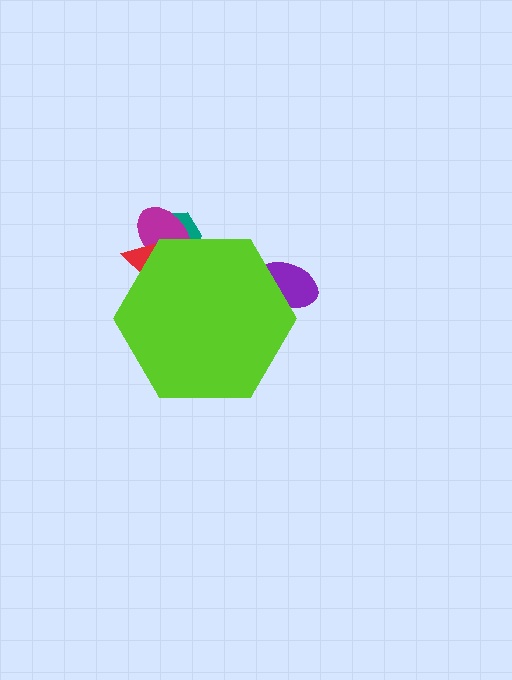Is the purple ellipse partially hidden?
Yes, the purple ellipse is partially hidden behind the lime hexagon.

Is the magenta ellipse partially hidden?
Yes, the magenta ellipse is partially hidden behind the lime hexagon.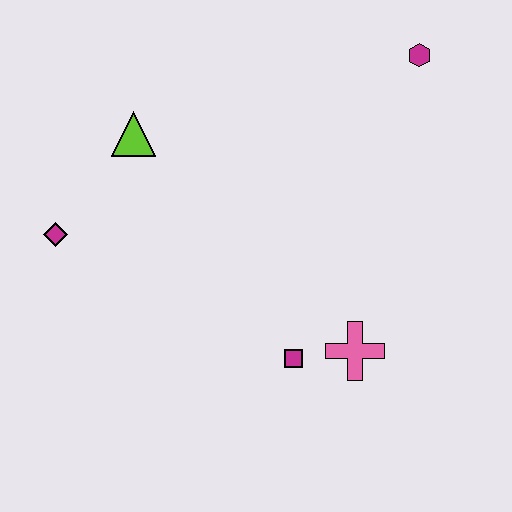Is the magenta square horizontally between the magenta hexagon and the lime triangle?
Yes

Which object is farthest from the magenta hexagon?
The magenta diamond is farthest from the magenta hexagon.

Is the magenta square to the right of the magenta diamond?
Yes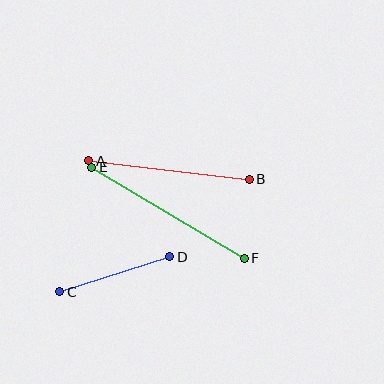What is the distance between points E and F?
The distance is approximately 178 pixels.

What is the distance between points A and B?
The distance is approximately 162 pixels.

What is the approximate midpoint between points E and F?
The midpoint is at approximately (168, 213) pixels.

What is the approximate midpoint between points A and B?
The midpoint is at approximately (169, 170) pixels.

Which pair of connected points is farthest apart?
Points E and F are farthest apart.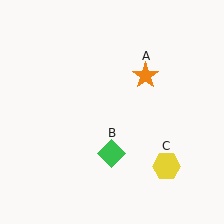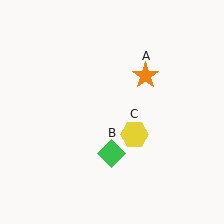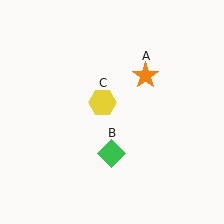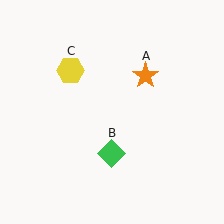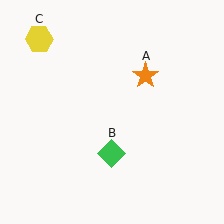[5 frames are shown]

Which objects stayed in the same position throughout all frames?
Orange star (object A) and green diamond (object B) remained stationary.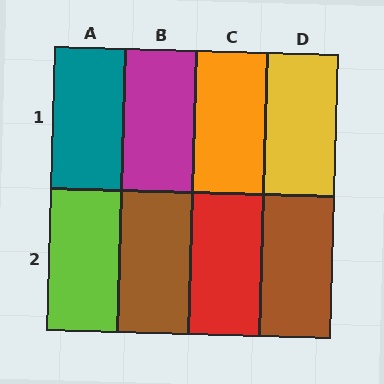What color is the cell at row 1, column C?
Orange.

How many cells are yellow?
1 cell is yellow.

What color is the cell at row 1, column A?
Teal.